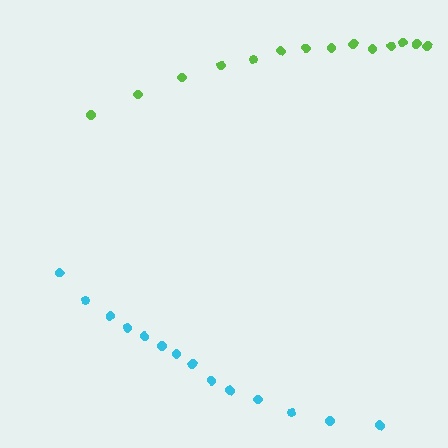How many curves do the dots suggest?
There are 2 distinct paths.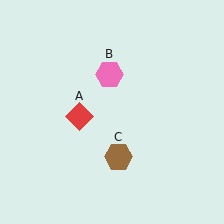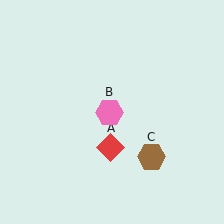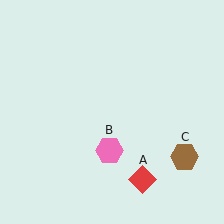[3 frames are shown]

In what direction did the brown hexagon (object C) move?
The brown hexagon (object C) moved right.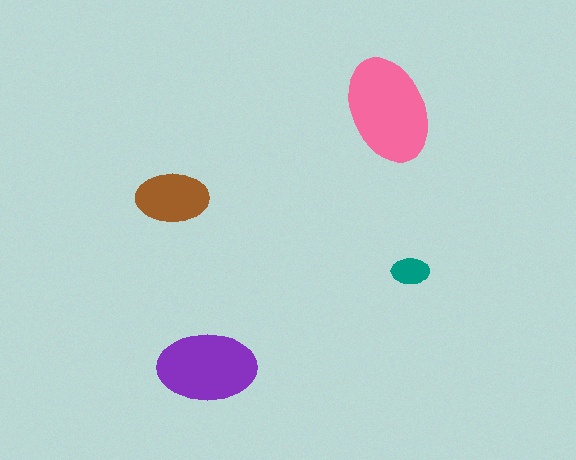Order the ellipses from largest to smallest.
the pink one, the purple one, the brown one, the teal one.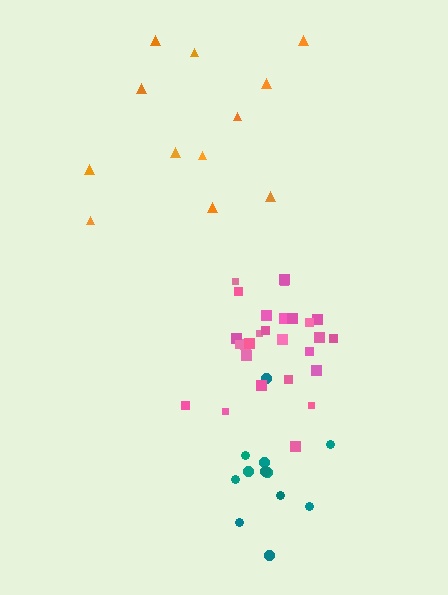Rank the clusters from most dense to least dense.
pink, teal, orange.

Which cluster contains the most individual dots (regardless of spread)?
Pink (27).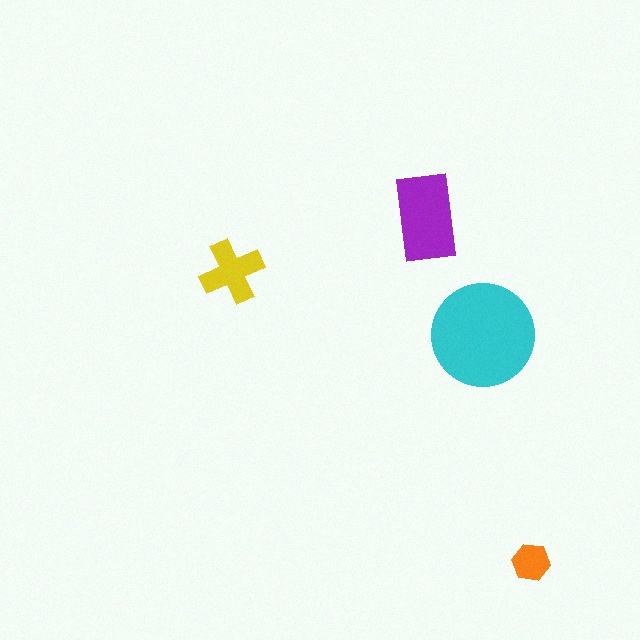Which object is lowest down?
The orange hexagon is bottommost.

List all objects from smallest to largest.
The orange hexagon, the yellow cross, the purple rectangle, the cyan circle.